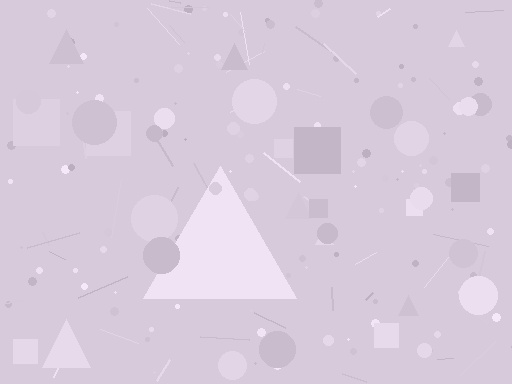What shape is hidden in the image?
A triangle is hidden in the image.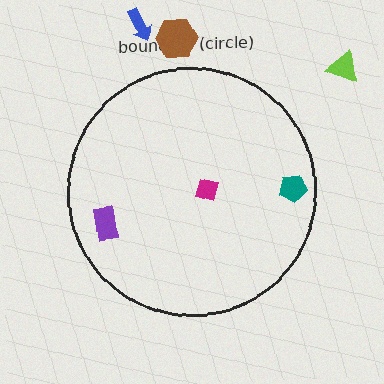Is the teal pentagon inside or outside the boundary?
Inside.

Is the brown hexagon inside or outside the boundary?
Outside.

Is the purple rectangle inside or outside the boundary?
Inside.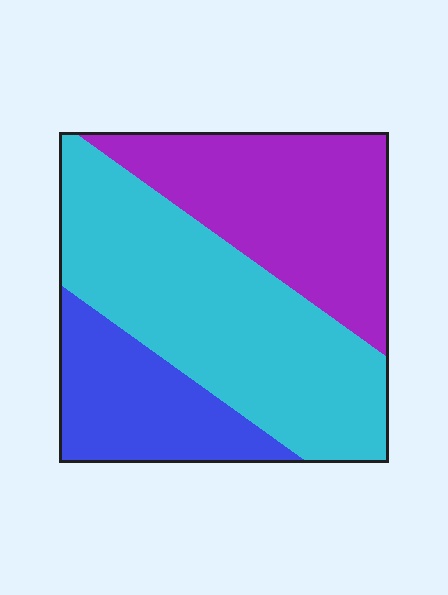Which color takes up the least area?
Blue, at roughly 20%.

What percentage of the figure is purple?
Purple takes up about one third (1/3) of the figure.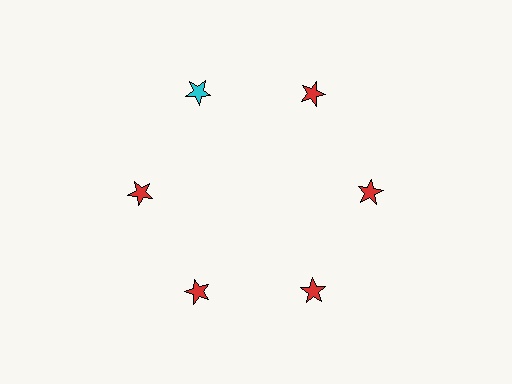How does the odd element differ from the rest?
It has a different color: cyan instead of red.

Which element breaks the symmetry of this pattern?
The cyan star at roughly the 11 o'clock position breaks the symmetry. All other shapes are red stars.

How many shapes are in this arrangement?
There are 6 shapes arranged in a ring pattern.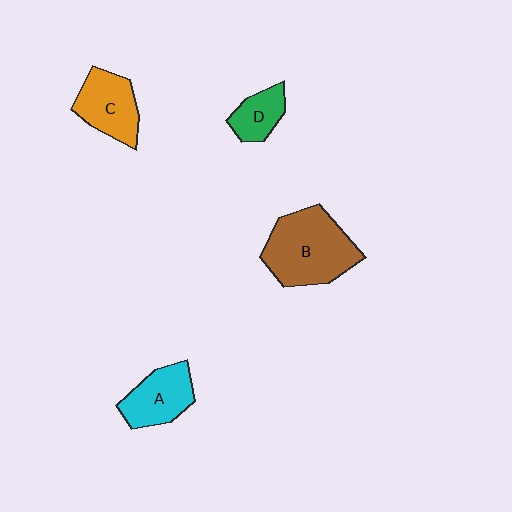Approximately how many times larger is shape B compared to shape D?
Approximately 2.6 times.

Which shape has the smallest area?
Shape D (green).